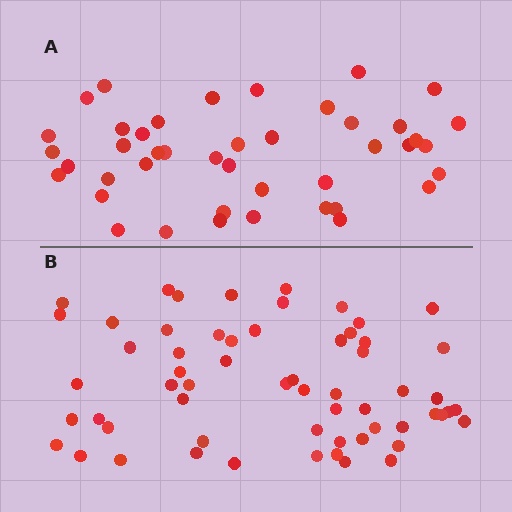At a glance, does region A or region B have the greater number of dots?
Region B (the bottom region) has more dots.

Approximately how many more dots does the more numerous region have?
Region B has approximately 15 more dots than region A.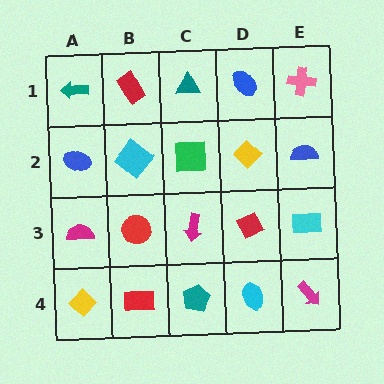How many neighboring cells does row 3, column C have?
4.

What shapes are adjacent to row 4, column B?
A red circle (row 3, column B), a yellow diamond (row 4, column A), a teal pentagon (row 4, column C).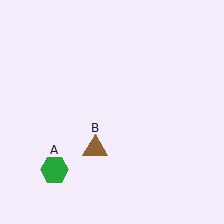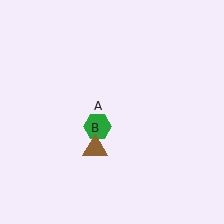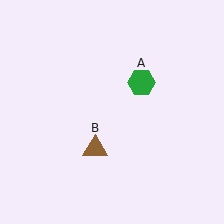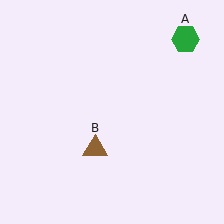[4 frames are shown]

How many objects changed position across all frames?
1 object changed position: green hexagon (object A).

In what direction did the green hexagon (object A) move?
The green hexagon (object A) moved up and to the right.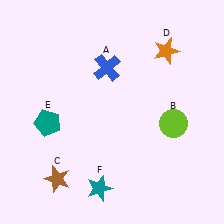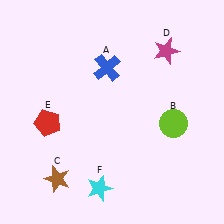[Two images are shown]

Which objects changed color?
D changed from orange to magenta. E changed from teal to red. F changed from teal to cyan.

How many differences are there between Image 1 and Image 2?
There are 3 differences between the two images.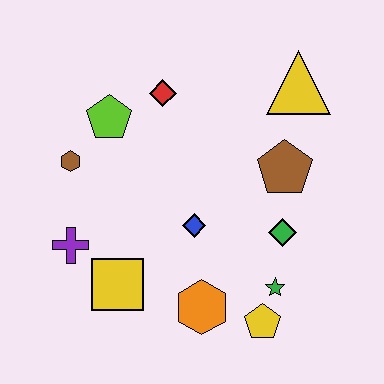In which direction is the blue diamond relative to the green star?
The blue diamond is to the left of the green star.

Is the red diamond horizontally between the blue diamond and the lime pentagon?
Yes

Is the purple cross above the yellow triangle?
No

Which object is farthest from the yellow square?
The yellow triangle is farthest from the yellow square.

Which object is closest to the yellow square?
The purple cross is closest to the yellow square.